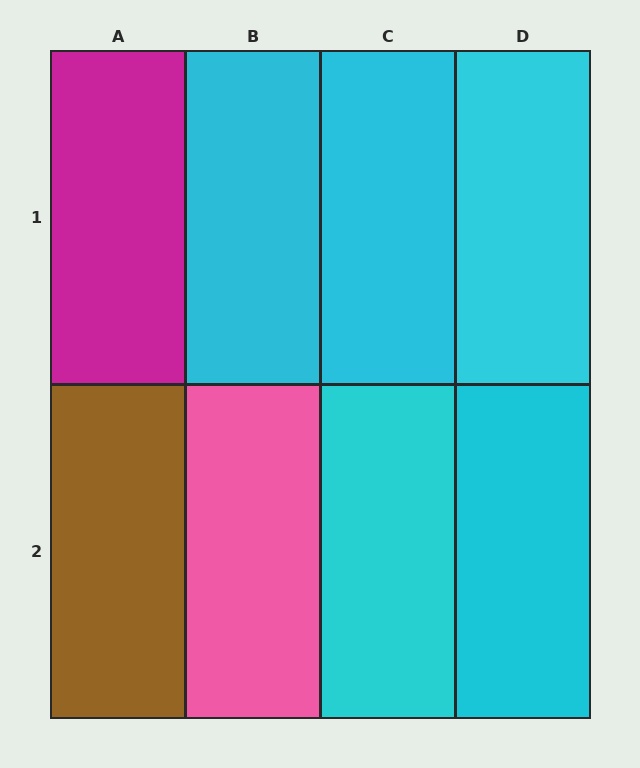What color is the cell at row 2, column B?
Pink.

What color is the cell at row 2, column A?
Brown.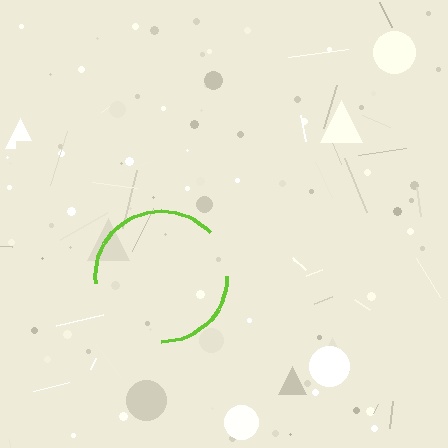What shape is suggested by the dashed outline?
The dashed outline suggests a circle.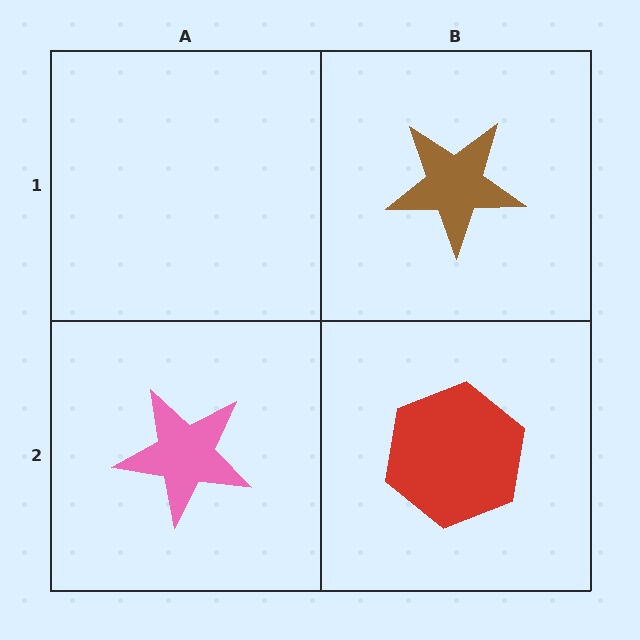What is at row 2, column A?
A pink star.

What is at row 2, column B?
A red hexagon.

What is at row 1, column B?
A brown star.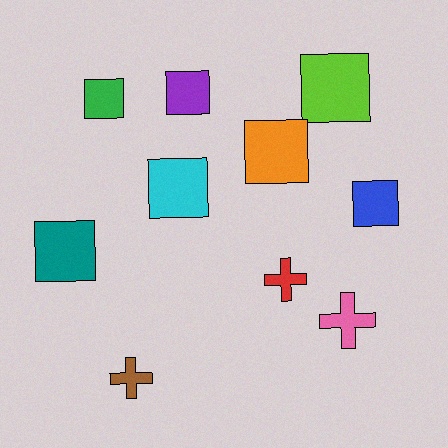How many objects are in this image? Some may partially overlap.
There are 10 objects.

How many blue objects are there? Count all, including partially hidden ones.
There is 1 blue object.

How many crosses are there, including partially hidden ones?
There are 3 crosses.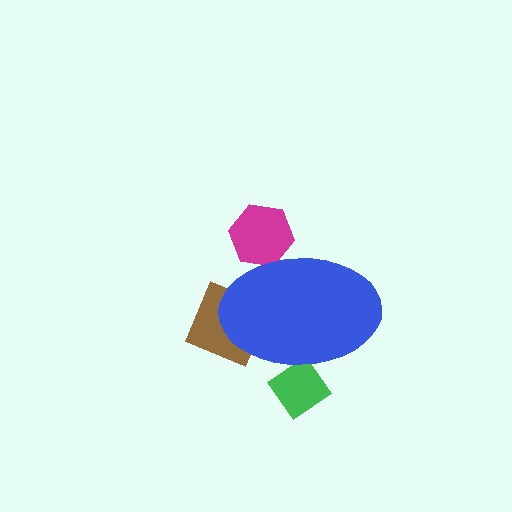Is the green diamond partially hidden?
Yes, the green diamond is partially hidden behind the blue ellipse.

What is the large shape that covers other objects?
A blue ellipse.